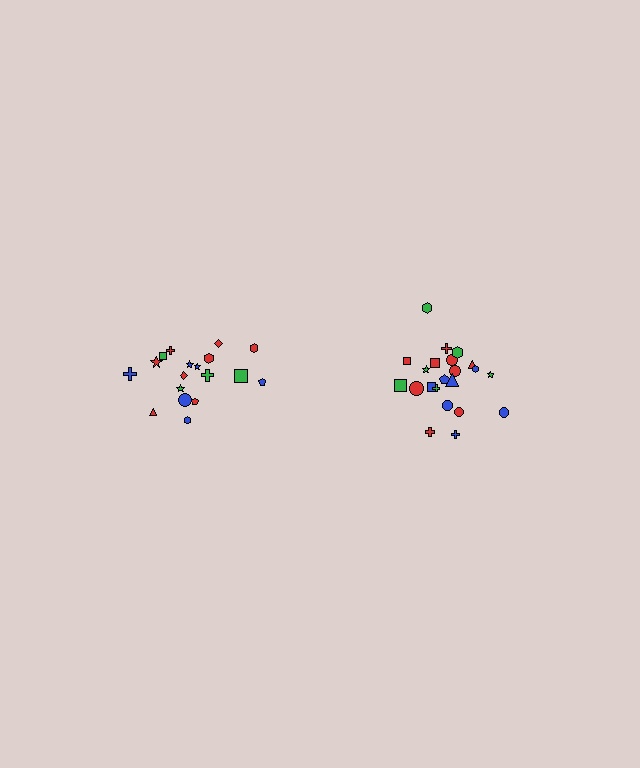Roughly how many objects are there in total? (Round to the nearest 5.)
Roughly 40 objects in total.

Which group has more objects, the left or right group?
The right group.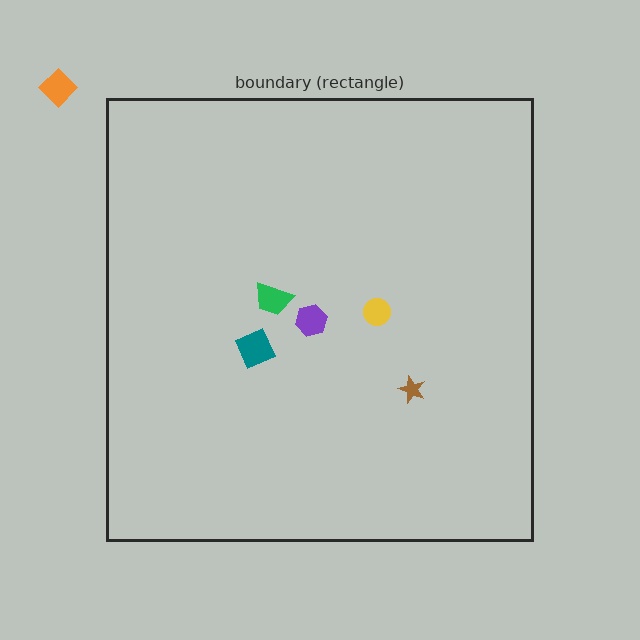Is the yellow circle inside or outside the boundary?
Inside.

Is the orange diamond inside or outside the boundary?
Outside.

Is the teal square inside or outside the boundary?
Inside.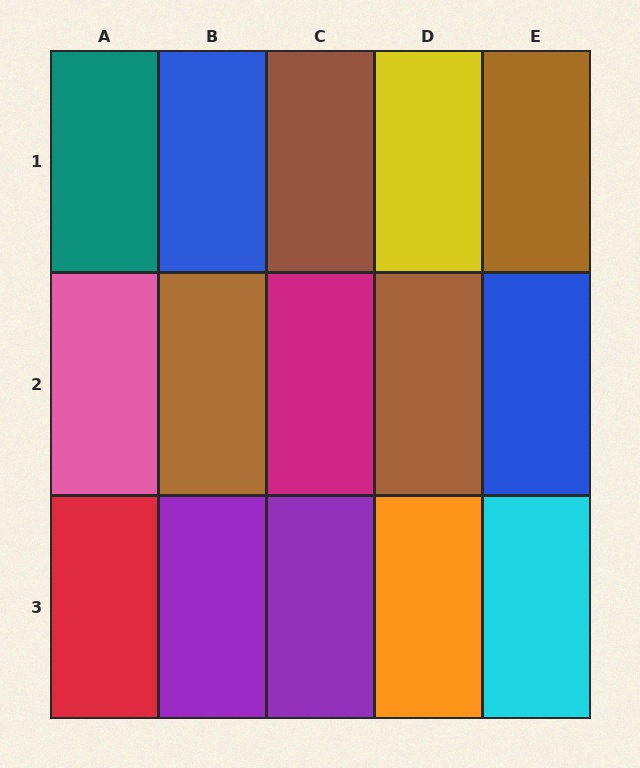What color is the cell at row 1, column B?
Blue.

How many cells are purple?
2 cells are purple.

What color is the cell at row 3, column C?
Purple.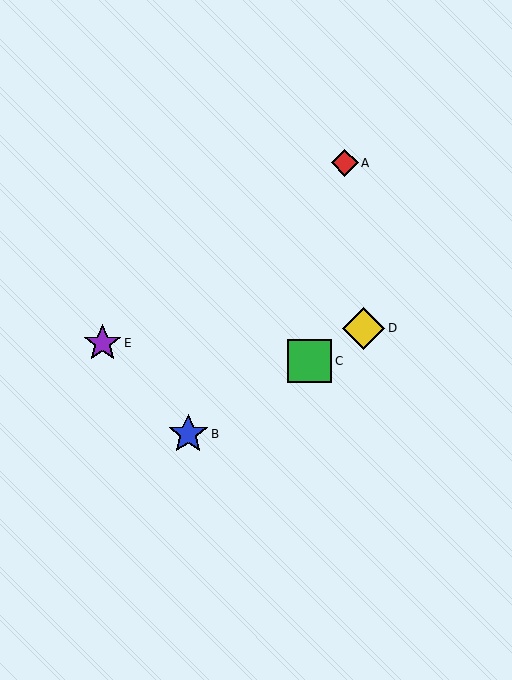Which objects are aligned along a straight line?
Objects B, C, D are aligned along a straight line.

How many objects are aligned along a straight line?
3 objects (B, C, D) are aligned along a straight line.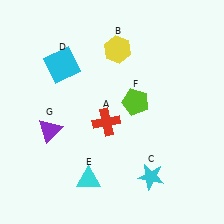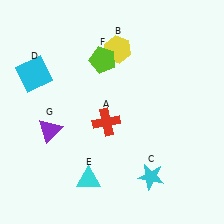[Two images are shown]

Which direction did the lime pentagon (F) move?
The lime pentagon (F) moved up.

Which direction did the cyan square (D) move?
The cyan square (D) moved left.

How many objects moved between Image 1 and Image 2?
2 objects moved between the two images.